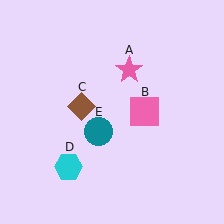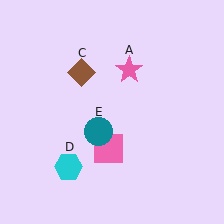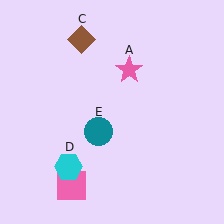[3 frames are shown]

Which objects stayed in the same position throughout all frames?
Pink star (object A) and cyan hexagon (object D) and teal circle (object E) remained stationary.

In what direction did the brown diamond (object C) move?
The brown diamond (object C) moved up.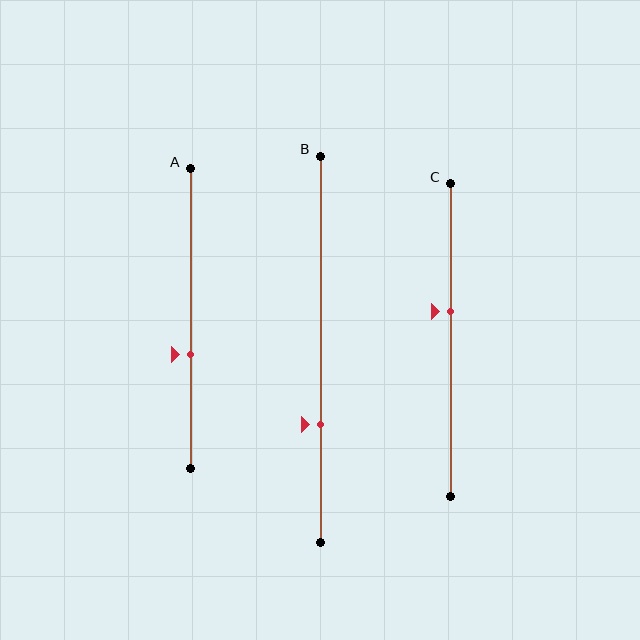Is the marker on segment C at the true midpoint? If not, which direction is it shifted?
No, the marker on segment C is shifted upward by about 9% of the segment length.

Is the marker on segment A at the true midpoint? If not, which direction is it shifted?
No, the marker on segment A is shifted downward by about 12% of the segment length.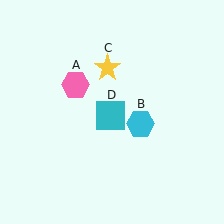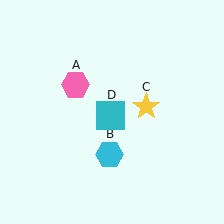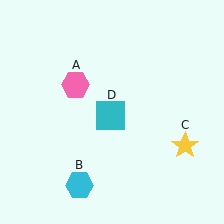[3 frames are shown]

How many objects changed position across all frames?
2 objects changed position: cyan hexagon (object B), yellow star (object C).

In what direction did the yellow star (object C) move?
The yellow star (object C) moved down and to the right.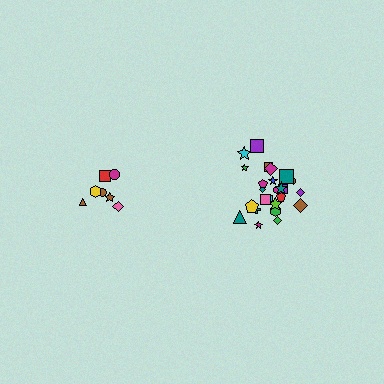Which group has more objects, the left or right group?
The right group.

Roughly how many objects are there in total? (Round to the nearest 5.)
Roughly 30 objects in total.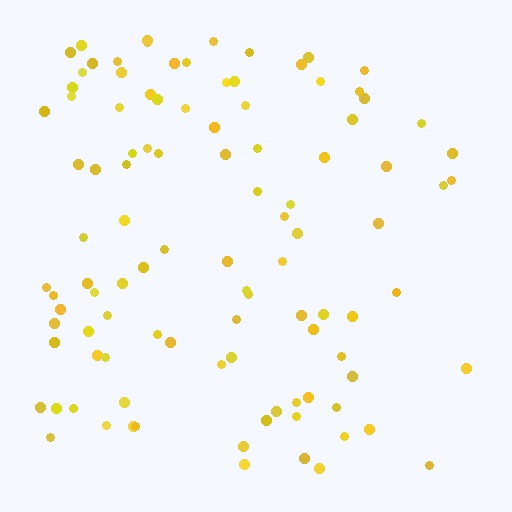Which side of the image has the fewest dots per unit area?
The right.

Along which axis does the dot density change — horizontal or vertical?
Horizontal.